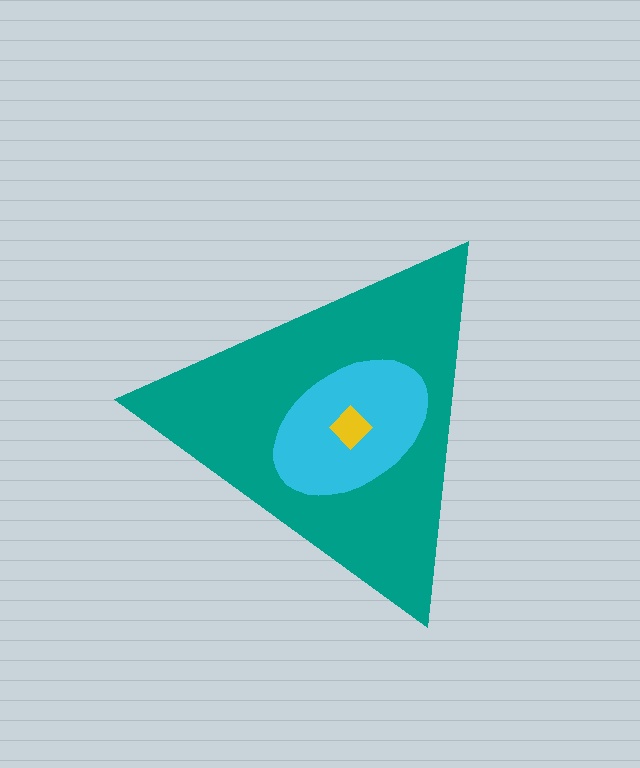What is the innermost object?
The yellow diamond.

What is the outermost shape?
The teal triangle.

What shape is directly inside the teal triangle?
The cyan ellipse.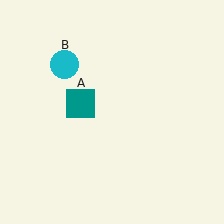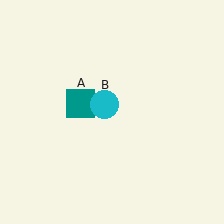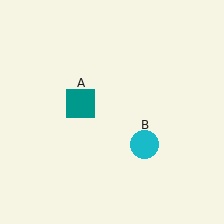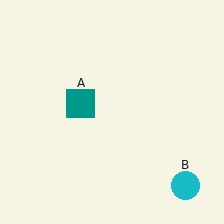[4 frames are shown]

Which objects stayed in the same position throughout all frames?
Teal square (object A) remained stationary.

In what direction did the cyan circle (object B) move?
The cyan circle (object B) moved down and to the right.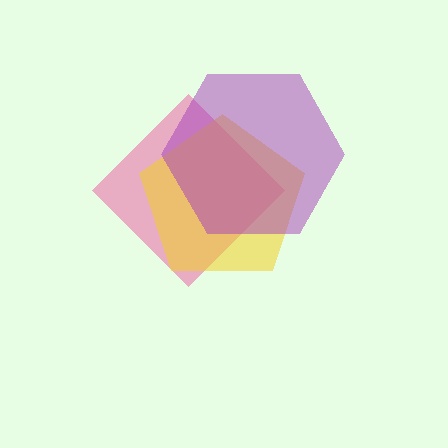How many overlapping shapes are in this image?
There are 3 overlapping shapes in the image.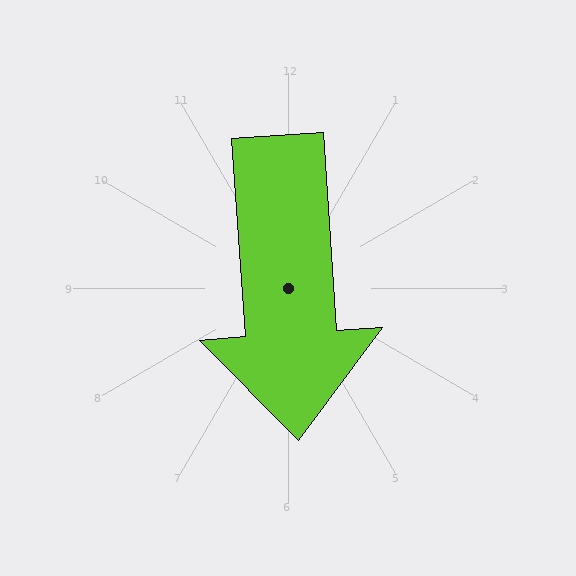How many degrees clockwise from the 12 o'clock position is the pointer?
Approximately 176 degrees.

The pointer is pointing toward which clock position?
Roughly 6 o'clock.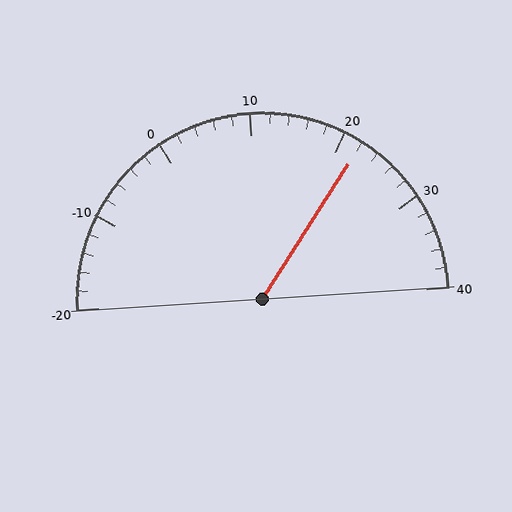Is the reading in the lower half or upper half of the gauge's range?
The reading is in the upper half of the range (-20 to 40).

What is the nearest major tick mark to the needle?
The nearest major tick mark is 20.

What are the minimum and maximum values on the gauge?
The gauge ranges from -20 to 40.